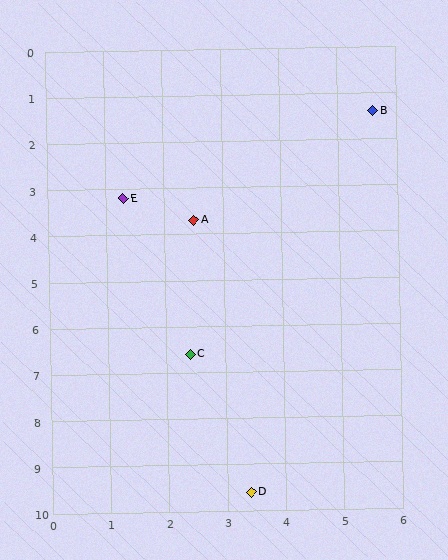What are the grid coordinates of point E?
Point E is at approximately (1.3, 3.2).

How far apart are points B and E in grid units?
Points B and E are about 4.7 grid units apart.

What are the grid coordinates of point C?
Point C is at approximately (2.4, 6.6).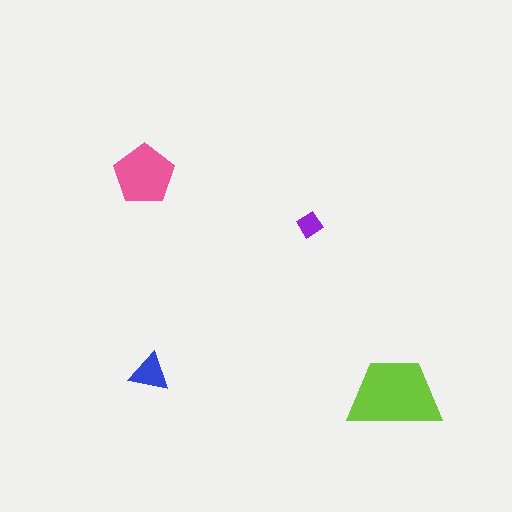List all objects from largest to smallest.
The lime trapezoid, the pink pentagon, the blue triangle, the purple diamond.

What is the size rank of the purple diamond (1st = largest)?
4th.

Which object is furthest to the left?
The pink pentagon is leftmost.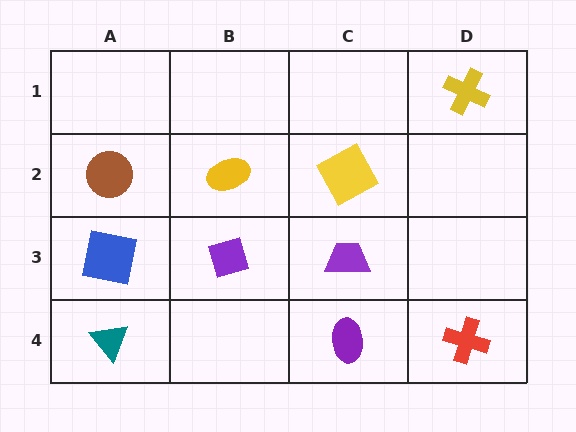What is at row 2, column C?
A yellow square.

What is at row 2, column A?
A brown circle.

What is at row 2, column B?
A yellow ellipse.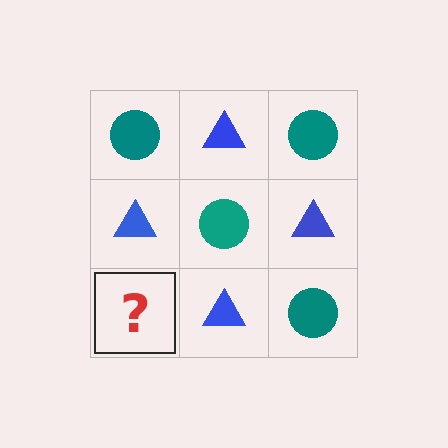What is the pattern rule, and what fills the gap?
The rule is that it alternates teal circle and blue triangle in a checkerboard pattern. The gap should be filled with a teal circle.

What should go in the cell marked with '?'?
The missing cell should contain a teal circle.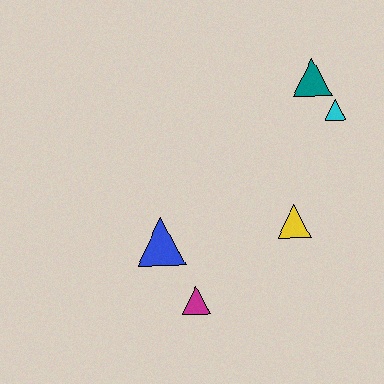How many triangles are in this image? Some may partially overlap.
There are 5 triangles.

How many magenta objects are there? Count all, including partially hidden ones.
There is 1 magenta object.